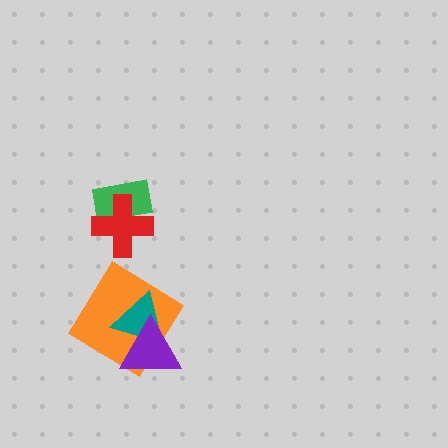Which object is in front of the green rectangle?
The red cross is in front of the green rectangle.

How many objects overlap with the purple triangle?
2 objects overlap with the purple triangle.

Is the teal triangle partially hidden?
Yes, it is partially covered by another shape.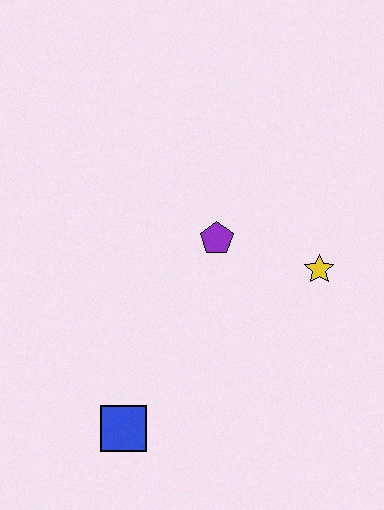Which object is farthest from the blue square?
The yellow star is farthest from the blue square.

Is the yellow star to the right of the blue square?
Yes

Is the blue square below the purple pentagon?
Yes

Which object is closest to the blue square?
The purple pentagon is closest to the blue square.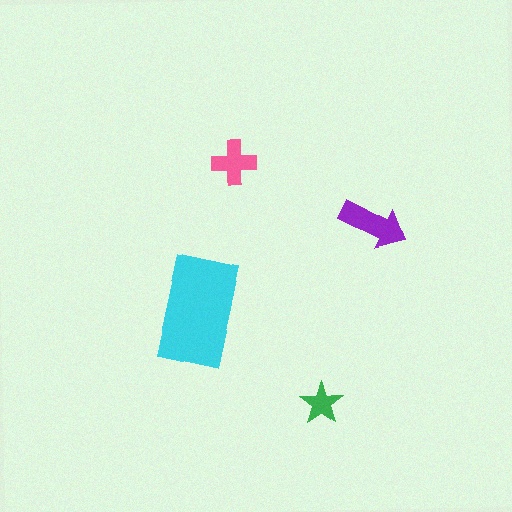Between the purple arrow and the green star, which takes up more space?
The purple arrow.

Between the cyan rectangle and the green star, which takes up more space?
The cyan rectangle.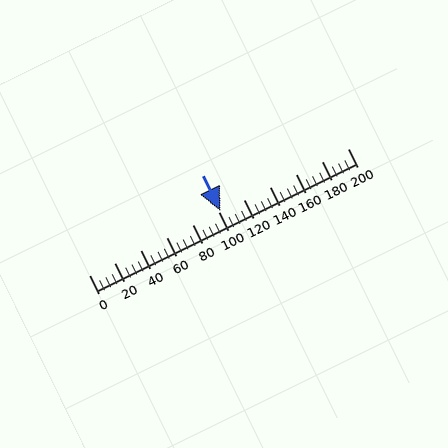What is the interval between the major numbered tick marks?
The major tick marks are spaced 20 units apart.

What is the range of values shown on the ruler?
The ruler shows values from 0 to 200.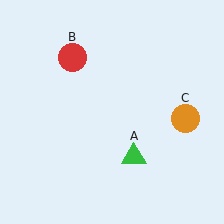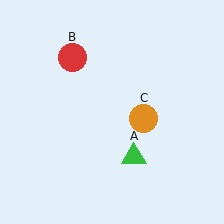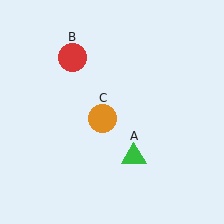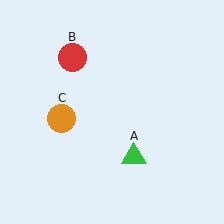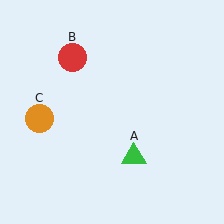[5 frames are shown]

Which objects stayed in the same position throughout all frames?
Green triangle (object A) and red circle (object B) remained stationary.